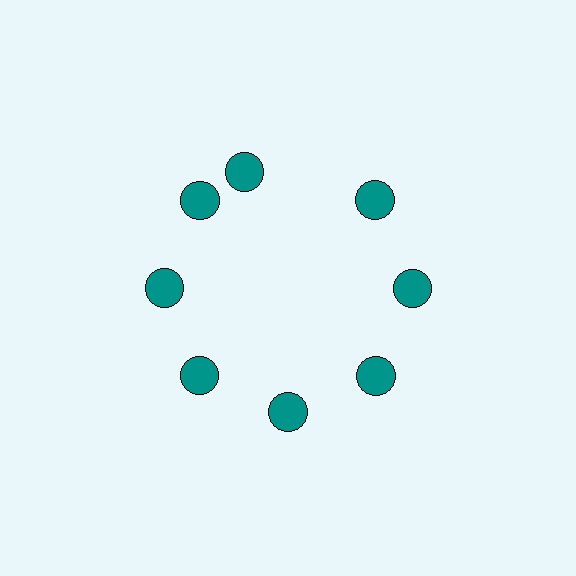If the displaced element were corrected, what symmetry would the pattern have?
It would have 8-fold rotational symmetry — the pattern would map onto itself every 45 degrees.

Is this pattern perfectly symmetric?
No. The 8 teal circles are arranged in a ring, but one element near the 12 o'clock position is rotated out of alignment along the ring, breaking the 8-fold rotational symmetry.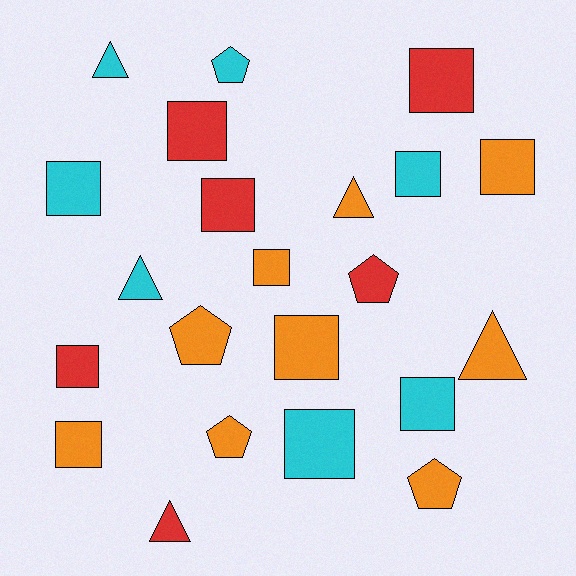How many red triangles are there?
There is 1 red triangle.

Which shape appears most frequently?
Square, with 12 objects.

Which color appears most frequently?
Orange, with 9 objects.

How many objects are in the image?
There are 22 objects.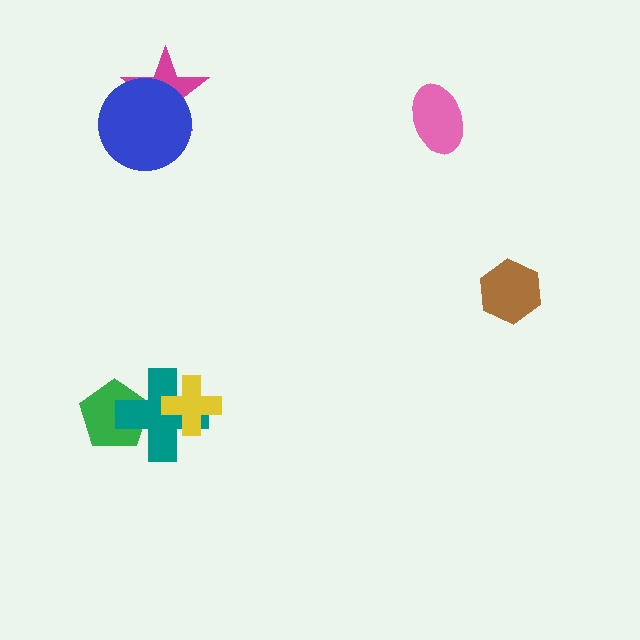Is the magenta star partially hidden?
Yes, it is partially covered by another shape.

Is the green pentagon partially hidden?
Yes, it is partially covered by another shape.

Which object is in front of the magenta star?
The blue circle is in front of the magenta star.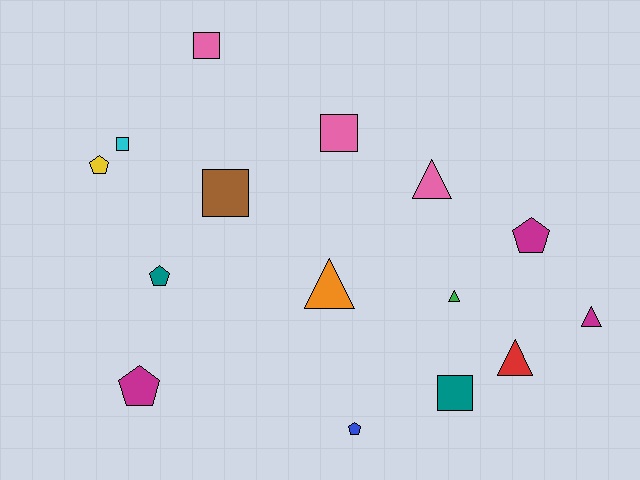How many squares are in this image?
There are 5 squares.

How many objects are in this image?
There are 15 objects.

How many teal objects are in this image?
There are 2 teal objects.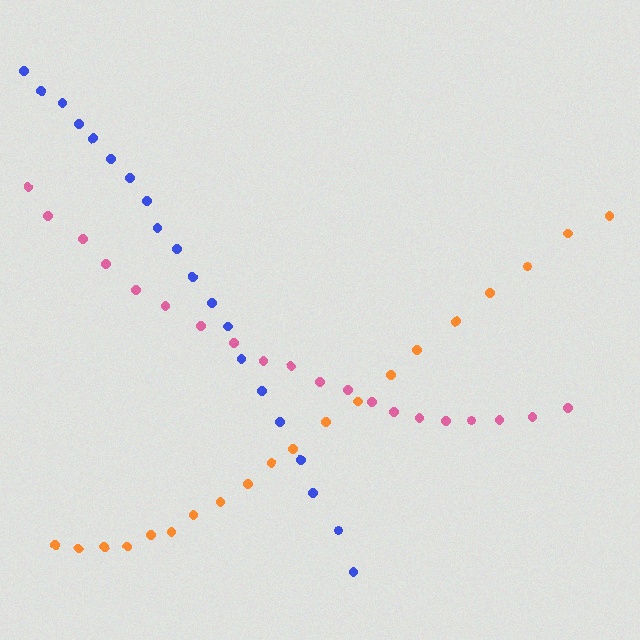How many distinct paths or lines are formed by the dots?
There are 3 distinct paths.